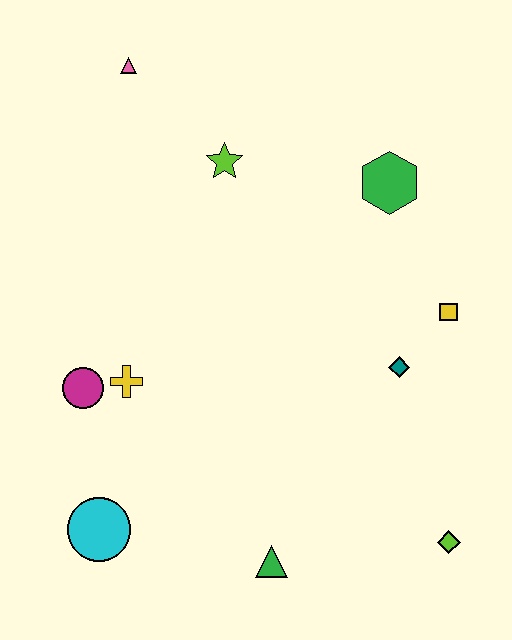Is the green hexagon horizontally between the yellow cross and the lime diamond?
Yes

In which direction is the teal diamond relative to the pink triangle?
The teal diamond is below the pink triangle.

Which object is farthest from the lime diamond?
The pink triangle is farthest from the lime diamond.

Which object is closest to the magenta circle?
The yellow cross is closest to the magenta circle.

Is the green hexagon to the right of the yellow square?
No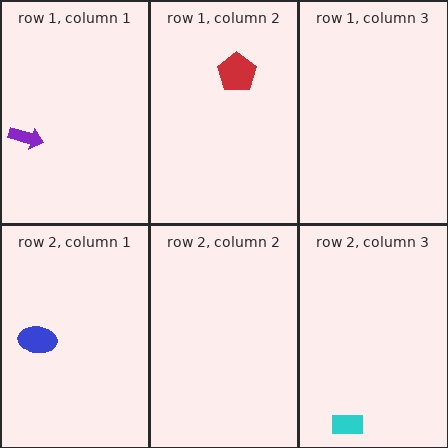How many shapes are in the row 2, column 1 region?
1.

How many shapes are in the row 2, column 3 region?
1.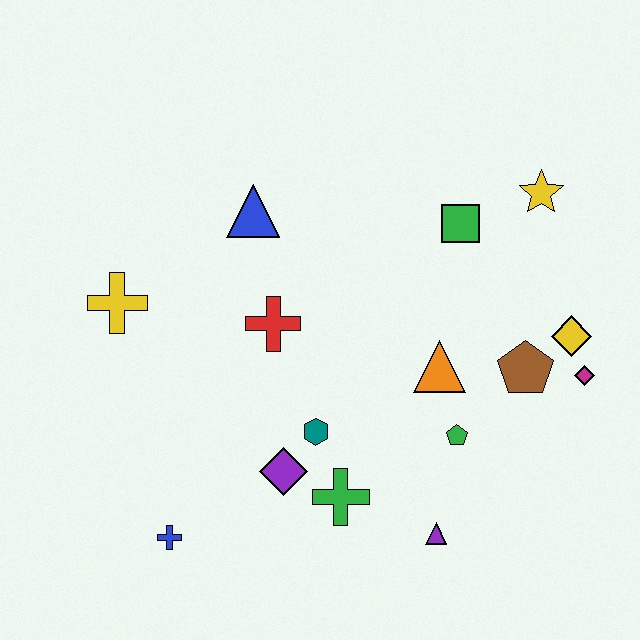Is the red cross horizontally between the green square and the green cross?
No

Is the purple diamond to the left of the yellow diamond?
Yes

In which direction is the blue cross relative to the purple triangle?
The blue cross is to the left of the purple triangle.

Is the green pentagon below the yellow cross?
Yes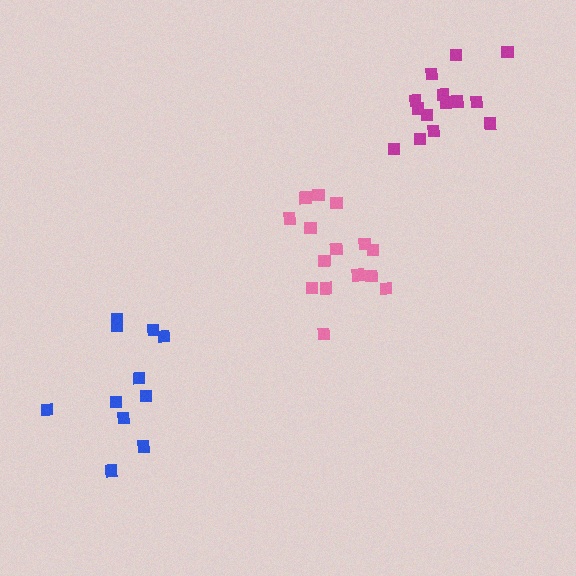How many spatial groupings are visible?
There are 3 spatial groupings.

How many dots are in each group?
Group 1: 15 dots, Group 2: 11 dots, Group 3: 14 dots (40 total).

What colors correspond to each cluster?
The clusters are colored: pink, blue, magenta.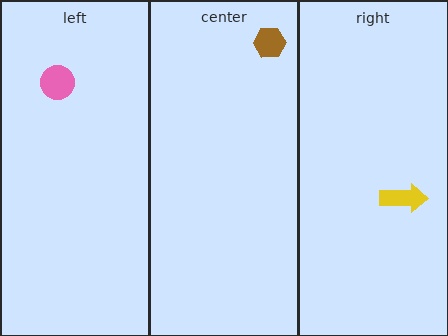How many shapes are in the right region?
1.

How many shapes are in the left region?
1.